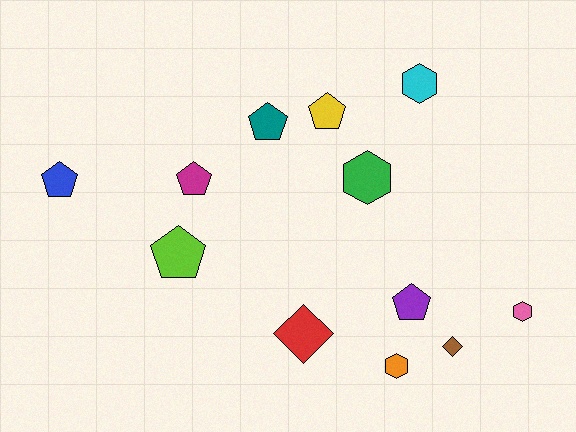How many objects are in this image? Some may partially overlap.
There are 12 objects.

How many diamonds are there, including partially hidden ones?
There are 2 diamonds.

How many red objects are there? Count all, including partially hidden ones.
There is 1 red object.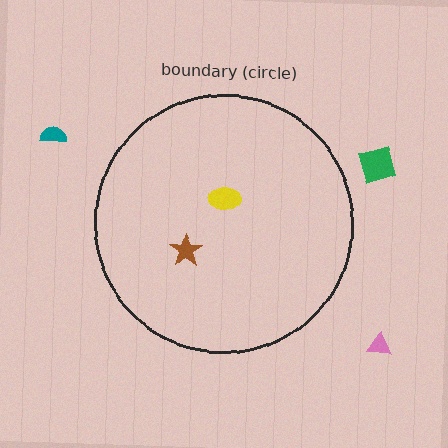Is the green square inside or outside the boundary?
Outside.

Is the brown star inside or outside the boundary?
Inside.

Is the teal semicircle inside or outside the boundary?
Outside.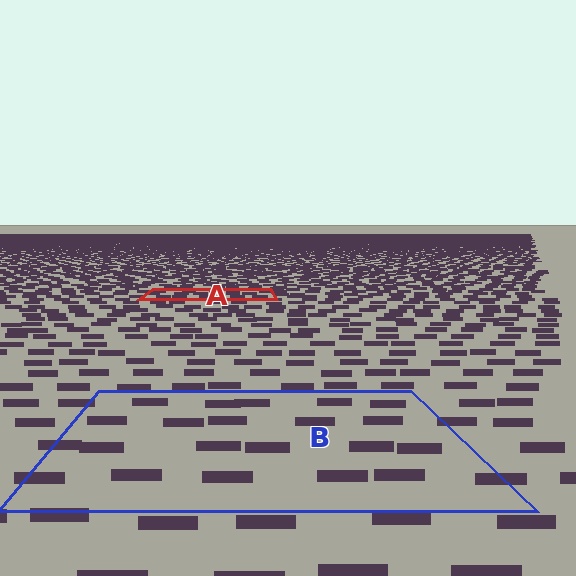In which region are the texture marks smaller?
The texture marks are smaller in region A, because it is farther away.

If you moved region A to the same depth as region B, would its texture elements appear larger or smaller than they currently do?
They would appear larger. At a closer depth, the same texture elements are projected at a bigger on-screen size.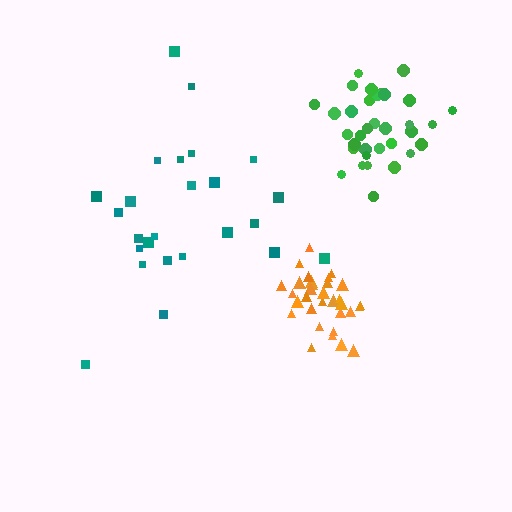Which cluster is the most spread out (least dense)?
Teal.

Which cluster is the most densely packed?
Orange.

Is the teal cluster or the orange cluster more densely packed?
Orange.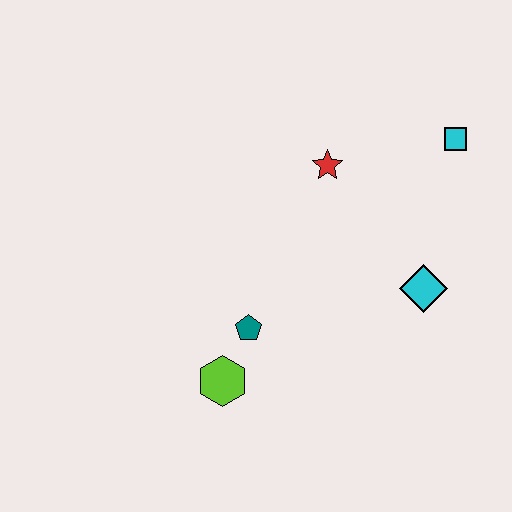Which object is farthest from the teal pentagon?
The cyan square is farthest from the teal pentagon.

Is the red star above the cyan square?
No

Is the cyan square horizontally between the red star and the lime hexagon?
No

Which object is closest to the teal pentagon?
The lime hexagon is closest to the teal pentagon.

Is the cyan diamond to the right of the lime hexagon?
Yes